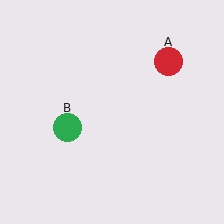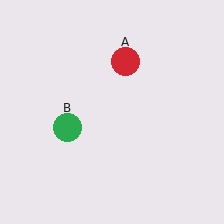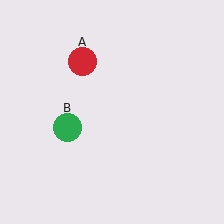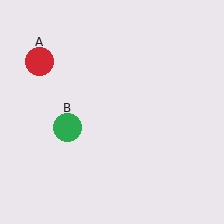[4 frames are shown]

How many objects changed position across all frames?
1 object changed position: red circle (object A).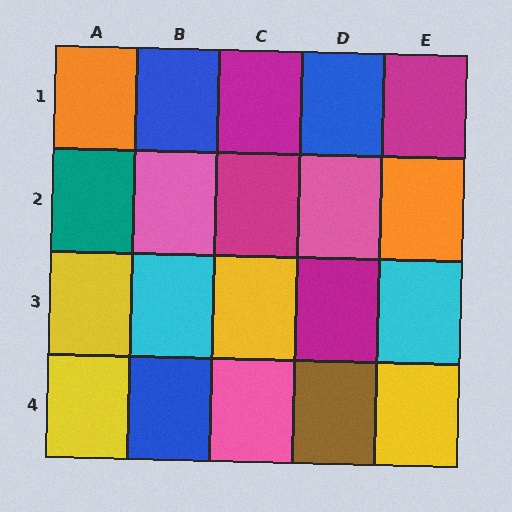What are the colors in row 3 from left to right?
Yellow, cyan, yellow, magenta, cyan.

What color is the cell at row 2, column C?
Magenta.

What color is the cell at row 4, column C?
Pink.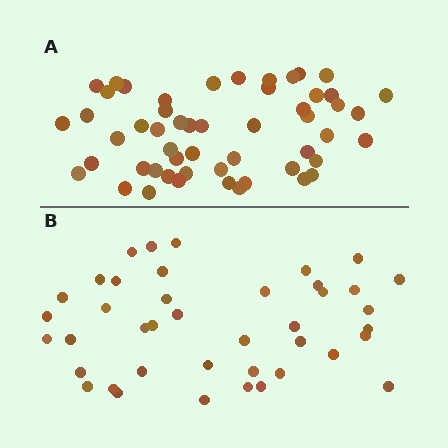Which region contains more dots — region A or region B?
Region A (the top region) has more dots.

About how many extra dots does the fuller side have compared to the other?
Region A has roughly 12 or so more dots than region B.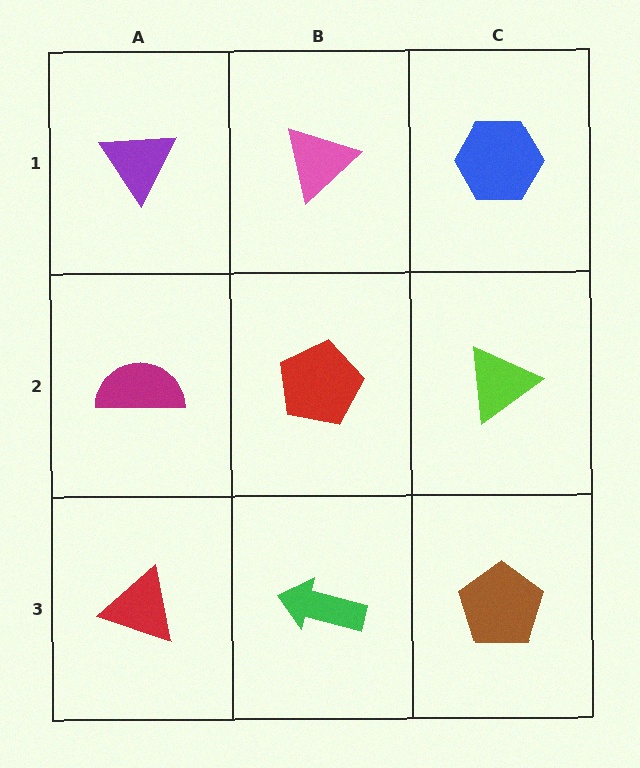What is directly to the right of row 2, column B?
A lime triangle.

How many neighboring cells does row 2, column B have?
4.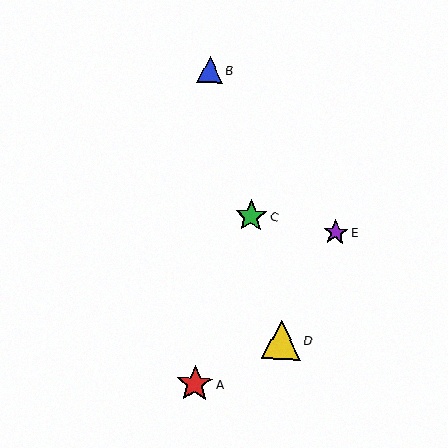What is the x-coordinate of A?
Object A is at x≈195.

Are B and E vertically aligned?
No, B is at x≈210 and E is at x≈336.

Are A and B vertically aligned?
Yes, both are at x≈195.